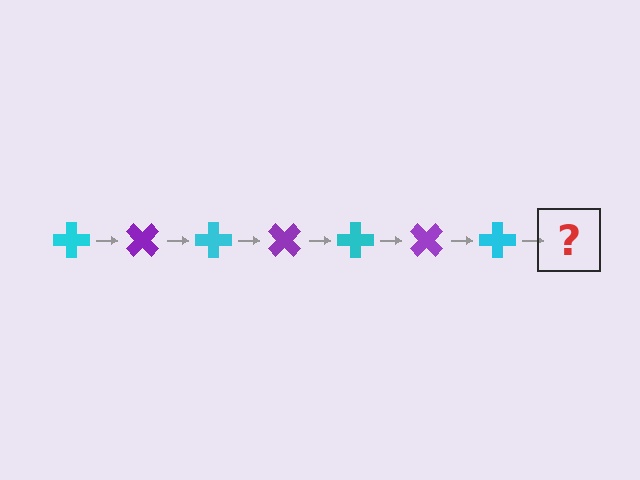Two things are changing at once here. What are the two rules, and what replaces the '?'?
The two rules are that it rotates 45 degrees each step and the color cycles through cyan and purple. The '?' should be a purple cross, rotated 315 degrees from the start.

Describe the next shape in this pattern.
It should be a purple cross, rotated 315 degrees from the start.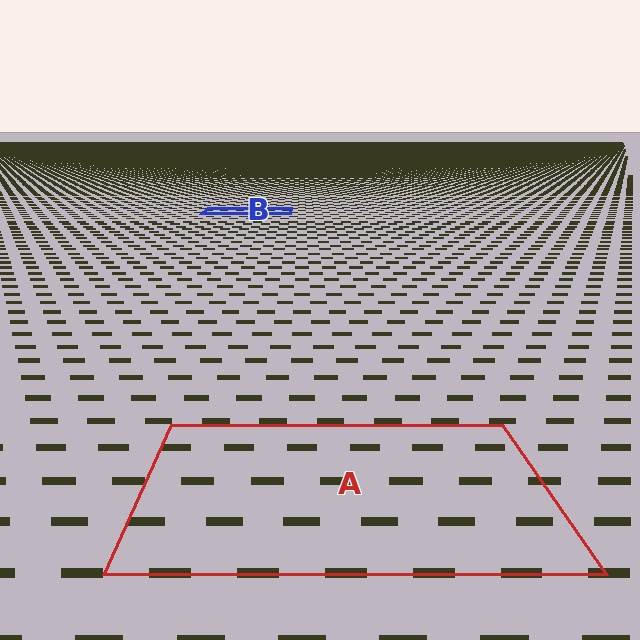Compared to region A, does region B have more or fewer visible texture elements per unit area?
Region B has more texture elements per unit area — they are packed more densely because it is farther away.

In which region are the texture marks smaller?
The texture marks are smaller in region B, because it is farther away.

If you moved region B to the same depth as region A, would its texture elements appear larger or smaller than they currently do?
They would appear larger. At a closer depth, the same texture elements are projected at a bigger on-screen size.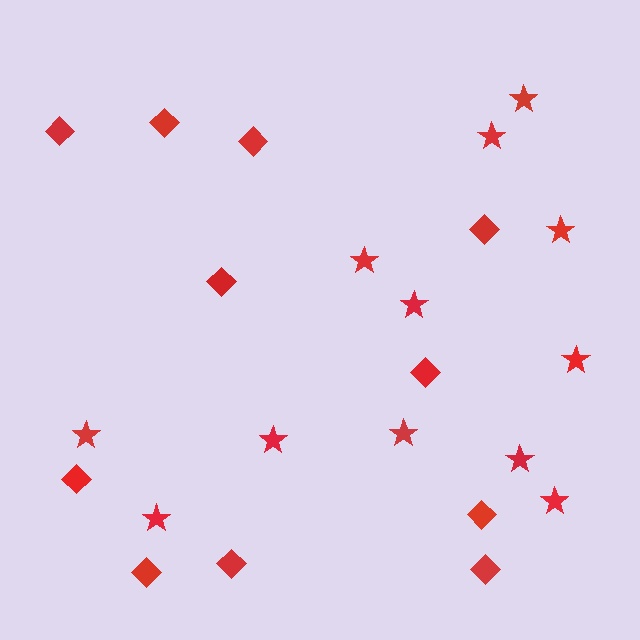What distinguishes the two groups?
There are 2 groups: one group of stars (12) and one group of diamonds (11).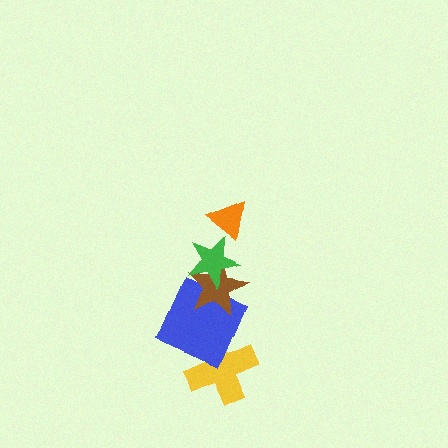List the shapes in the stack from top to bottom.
From top to bottom: the orange triangle, the green star, the brown star, the blue square, the yellow cross.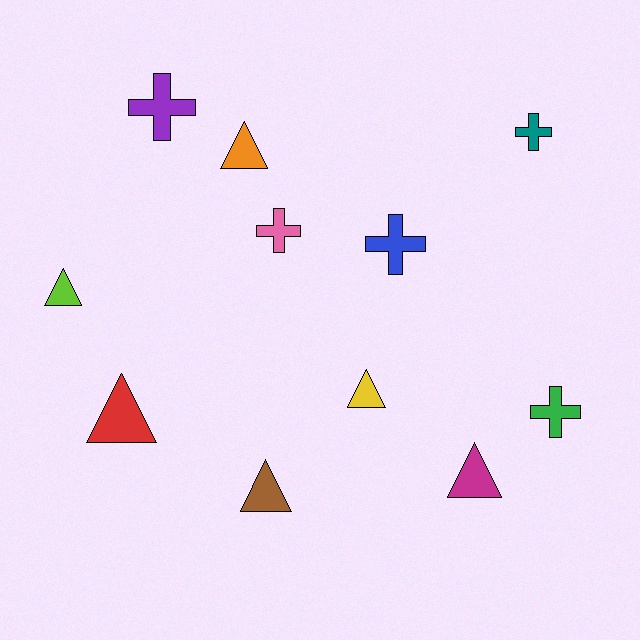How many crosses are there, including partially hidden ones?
There are 5 crosses.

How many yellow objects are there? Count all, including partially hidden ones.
There is 1 yellow object.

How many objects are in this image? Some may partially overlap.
There are 11 objects.